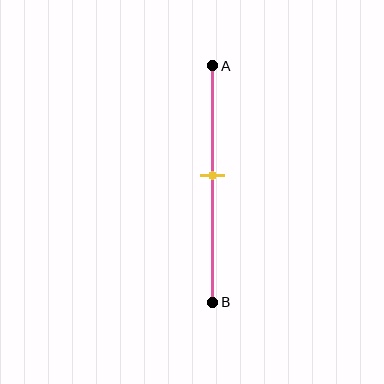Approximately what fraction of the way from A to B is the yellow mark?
The yellow mark is approximately 45% of the way from A to B.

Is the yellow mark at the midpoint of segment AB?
No, the mark is at about 45% from A, not at the 50% midpoint.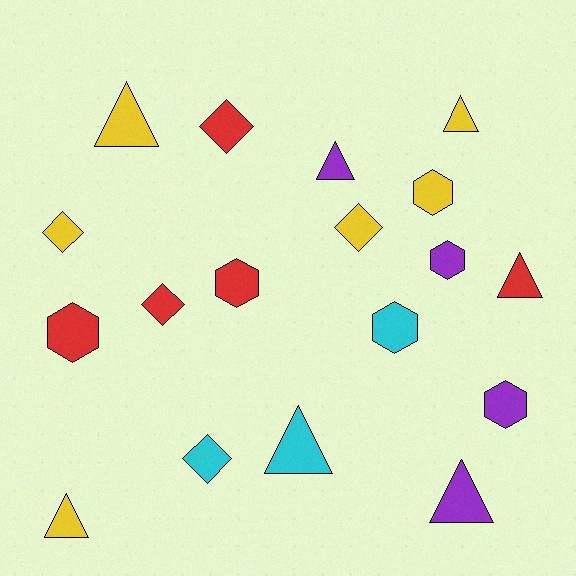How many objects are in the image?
There are 18 objects.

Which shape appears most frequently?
Triangle, with 7 objects.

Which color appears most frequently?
Yellow, with 6 objects.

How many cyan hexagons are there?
There is 1 cyan hexagon.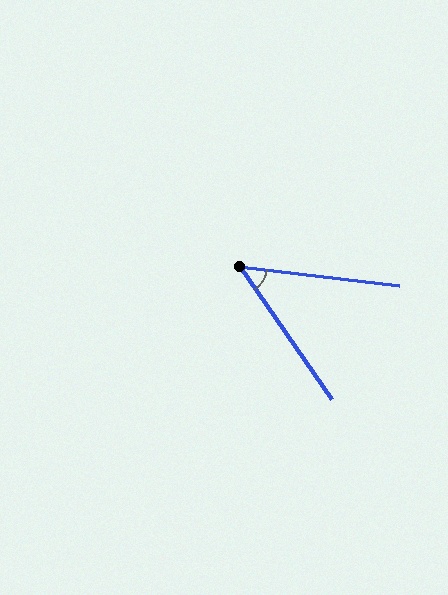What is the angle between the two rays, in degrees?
Approximately 49 degrees.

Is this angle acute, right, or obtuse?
It is acute.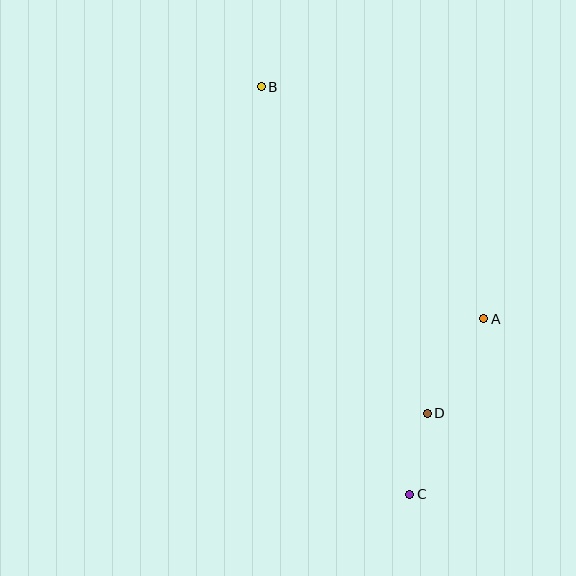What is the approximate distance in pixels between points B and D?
The distance between B and D is approximately 366 pixels.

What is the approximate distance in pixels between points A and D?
The distance between A and D is approximately 110 pixels.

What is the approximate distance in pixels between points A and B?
The distance between A and B is approximately 321 pixels.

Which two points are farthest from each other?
Points B and C are farthest from each other.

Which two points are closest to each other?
Points C and D are closest to each other.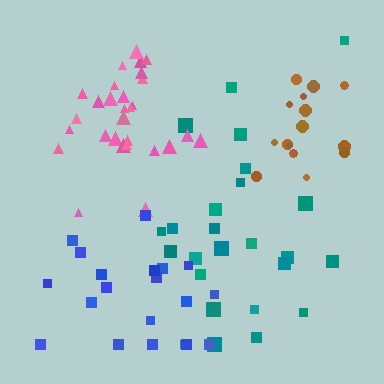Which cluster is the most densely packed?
Pink.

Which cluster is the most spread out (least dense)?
Blue.